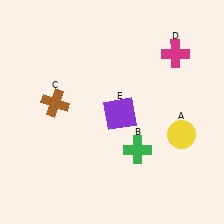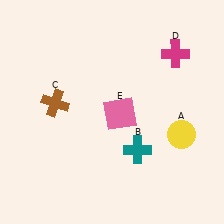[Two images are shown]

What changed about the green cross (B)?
In Image 1, B is green. In Image 2, it changed to teal.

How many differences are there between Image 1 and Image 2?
There are 2 differences between the two images.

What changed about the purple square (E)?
In Image 1, E is purple. In Image 2, it changed to pink.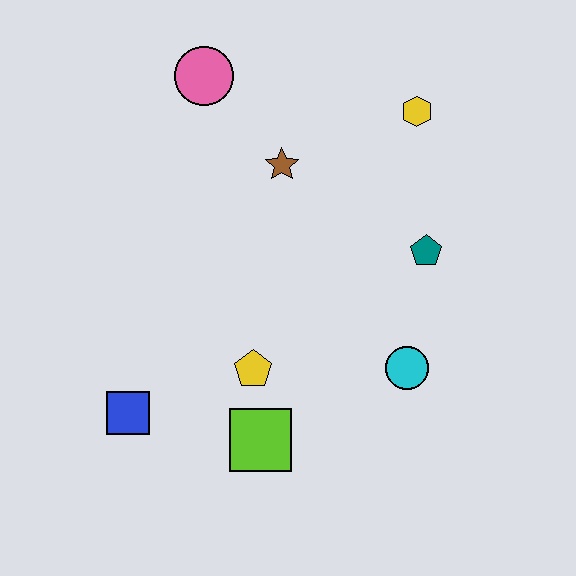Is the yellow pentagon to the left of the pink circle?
No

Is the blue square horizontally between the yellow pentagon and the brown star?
No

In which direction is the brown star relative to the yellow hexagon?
The brown star is to the left of the yellow hexagon.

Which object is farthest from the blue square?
The yellow hexagon is farthest from the blue square.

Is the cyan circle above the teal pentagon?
No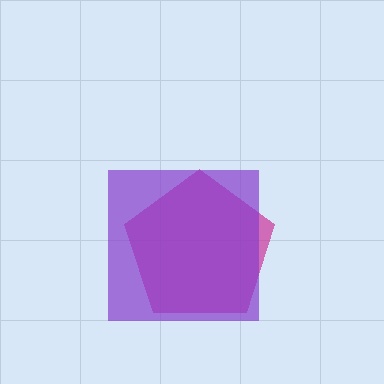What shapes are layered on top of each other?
The layered shapes are: a magenta pentagon, a purple square.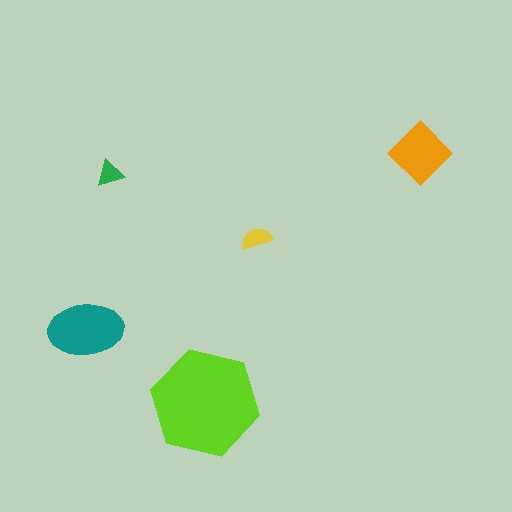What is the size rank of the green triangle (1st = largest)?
5th.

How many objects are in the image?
There are 5 objects in the image.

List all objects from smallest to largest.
The green triangle, the yellow semicircle, the orange diamond, the teal ellipse, the lime hexagon.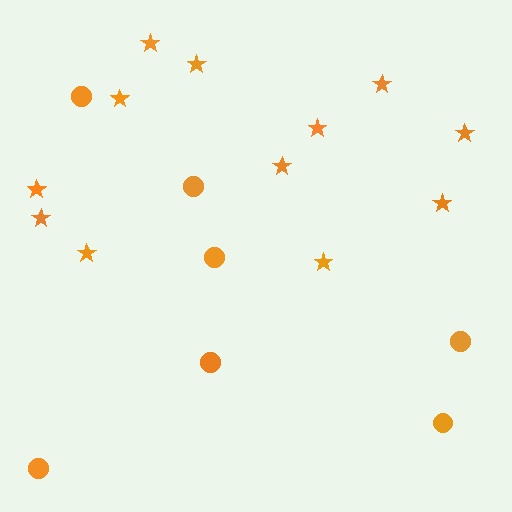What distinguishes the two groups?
There are 2 groups: one group of stars (12) and one group of circles (7).